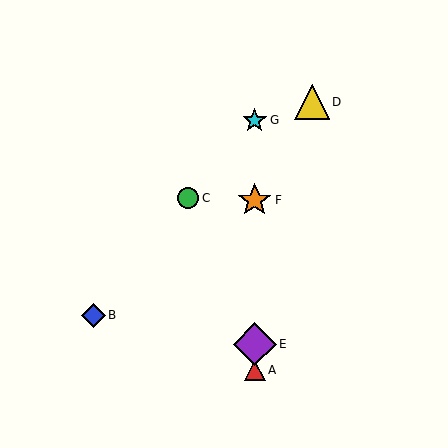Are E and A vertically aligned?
Yes, both are at x≈255.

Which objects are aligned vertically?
Objects A, E, F, G are aligned vertically.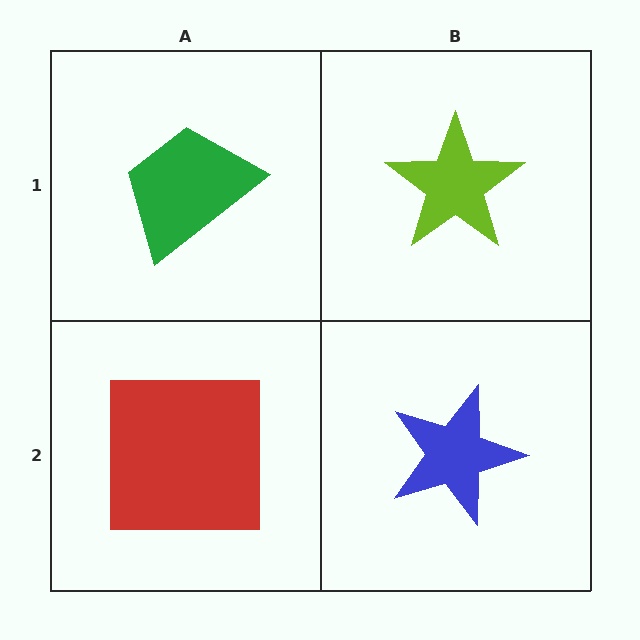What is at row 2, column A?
A red square.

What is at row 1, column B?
A lime star.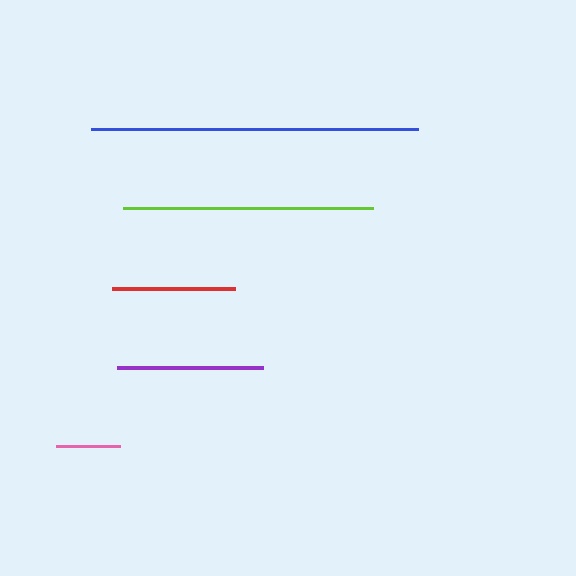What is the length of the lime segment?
The lime segment is approximately 250 pixels long.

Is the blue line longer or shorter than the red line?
The blue line is longer than the red line.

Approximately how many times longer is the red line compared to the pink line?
The red line is approximately 1.9 times the length of the pink line.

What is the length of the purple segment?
The purple segment is approximately 146 pixels long.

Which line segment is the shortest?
The pink line is the shortest at approximately 64 pixels.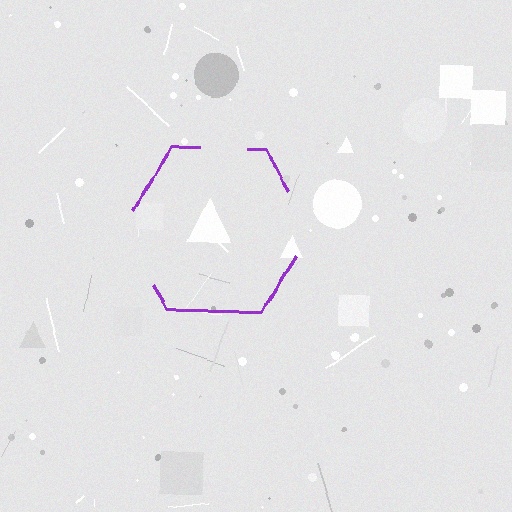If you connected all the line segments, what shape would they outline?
They would outline a hexagon.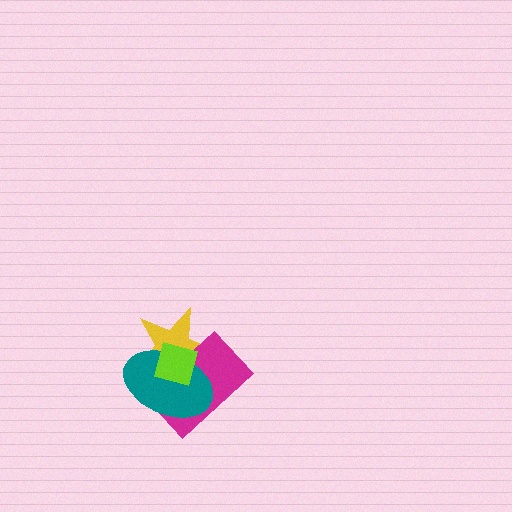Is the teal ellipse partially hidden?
Yes, it is partially covered by another shape.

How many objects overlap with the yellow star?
3 objects overlap with the yellow star.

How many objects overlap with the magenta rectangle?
3 objects overlap with the magenta rectangle.